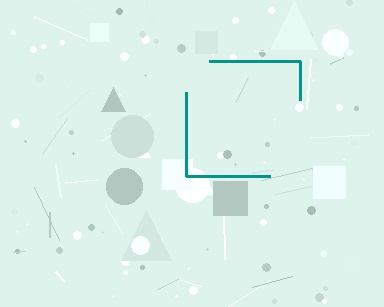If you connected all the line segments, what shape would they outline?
They would outline a square.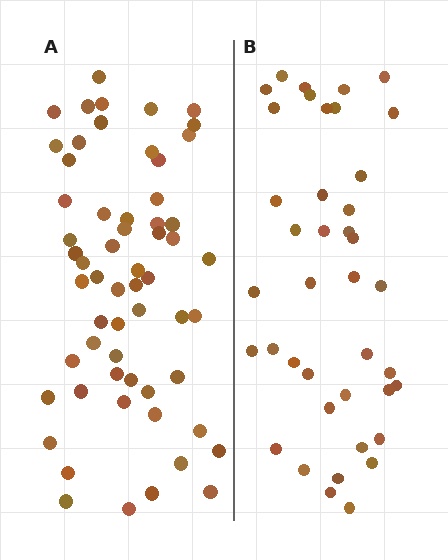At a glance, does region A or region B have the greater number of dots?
Region A (the left region) has more dots.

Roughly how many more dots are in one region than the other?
Region A has approximately 20 more dots than region B.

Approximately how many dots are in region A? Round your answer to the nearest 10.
About 60 dots. (The exact count is 59, which rounds to 60.)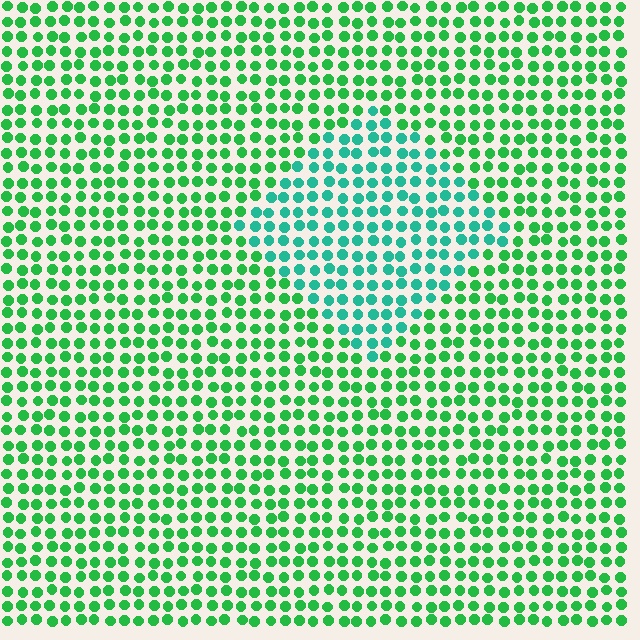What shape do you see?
I see a diamond.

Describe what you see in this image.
The image is filled with small green elements in a uniform arrangement. A diamond-shaped region is visible where the elements are tinted to a slightly different hue, forming a subtle color boundary.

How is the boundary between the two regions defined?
The boundary is defined purely by a slight shift in hue (about 34 degrees). Spacing, size, and orientation are identical on both sides.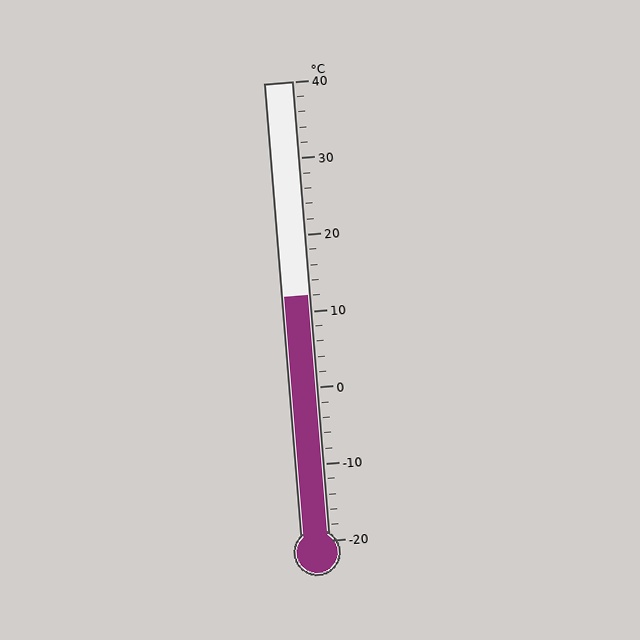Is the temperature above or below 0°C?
The temperature is above 0°C.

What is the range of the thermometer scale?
The thermometer scale ranges from -20°C to 40°C.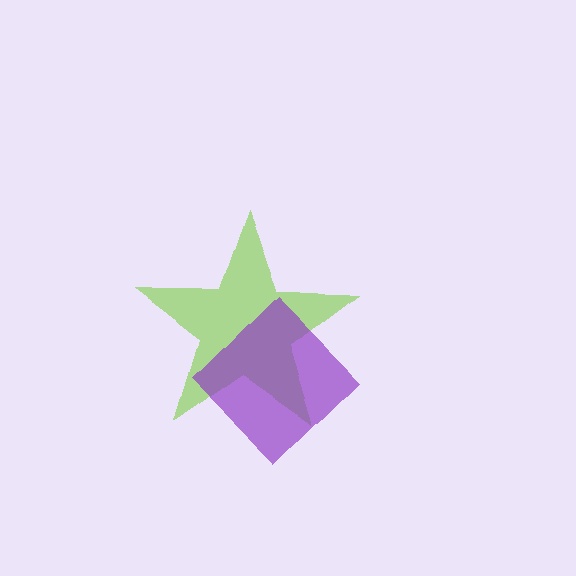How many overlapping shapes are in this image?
There are 2 overlapping shapes in the image.